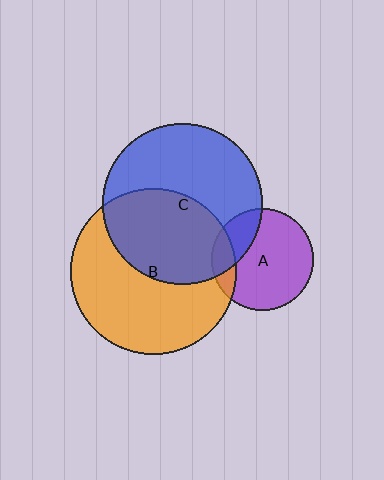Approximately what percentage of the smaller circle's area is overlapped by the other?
Approximately 15%.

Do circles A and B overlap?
Yes.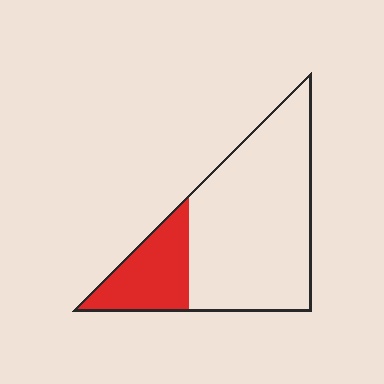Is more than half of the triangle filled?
No.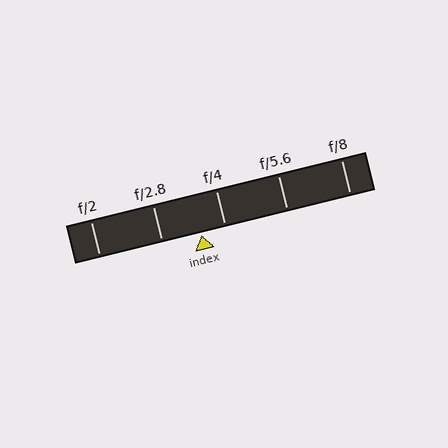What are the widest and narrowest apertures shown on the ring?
The widest aperture shown is f/2 and the narrowest is f/8.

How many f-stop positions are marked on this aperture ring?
There are 5 f-stop positions marked.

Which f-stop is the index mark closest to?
The index mark is closest to f/4.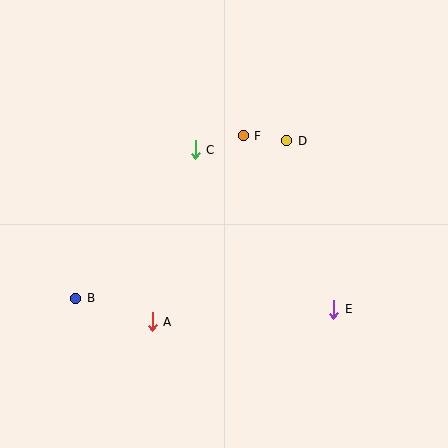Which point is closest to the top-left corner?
Point C is closest to the top-left corner.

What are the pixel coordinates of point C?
Point C is at (195, 150).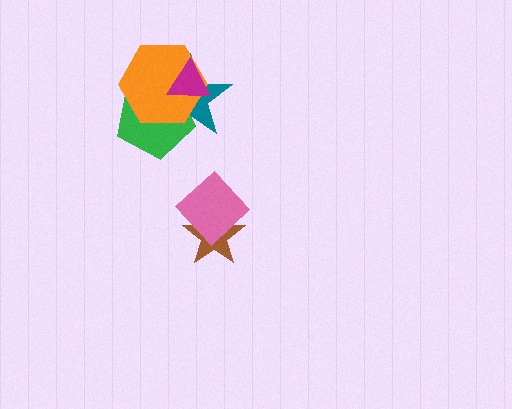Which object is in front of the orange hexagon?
The magenta triangle is in front of the orange hexagon.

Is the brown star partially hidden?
Yes, it is partially covered by another shape.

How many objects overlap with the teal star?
3 objects overlap with the teal star.